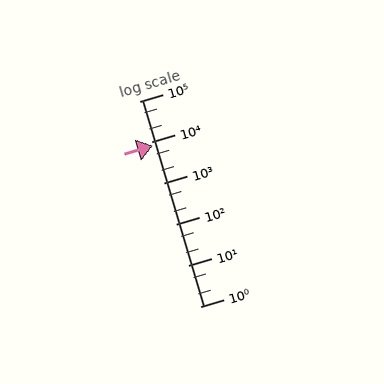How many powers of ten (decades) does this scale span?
The scale spans 5 decades, from 1 to 100000.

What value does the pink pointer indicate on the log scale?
The pointer indicates approximately 8400.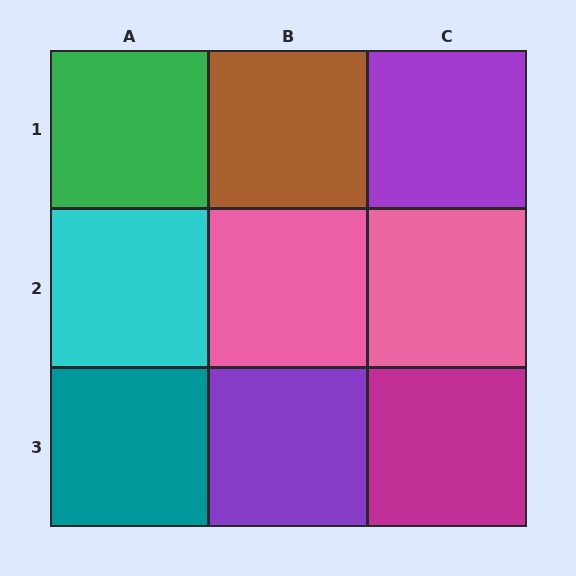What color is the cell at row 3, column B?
Purple.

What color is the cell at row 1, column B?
Brown.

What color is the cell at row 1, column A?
Green.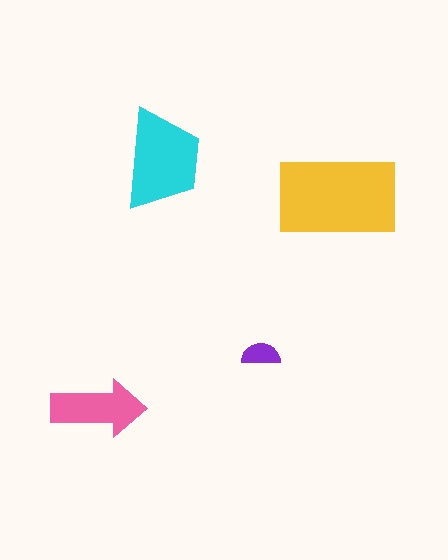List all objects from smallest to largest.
The purple semicircle, the pink arrow, the cyan trapezoid, the yellow rectangle.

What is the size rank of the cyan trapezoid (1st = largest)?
2nd.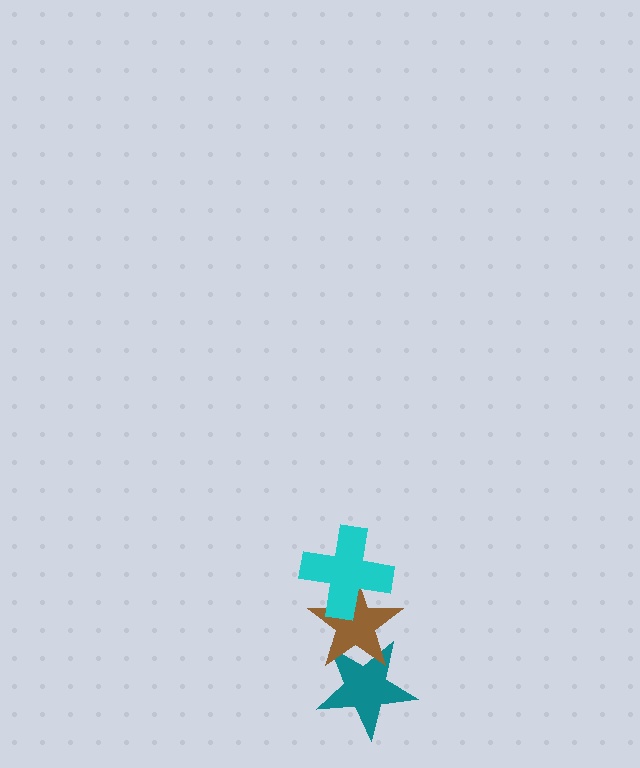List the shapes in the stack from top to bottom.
From top to bottom: the cyan cross, the brown star, the teal star.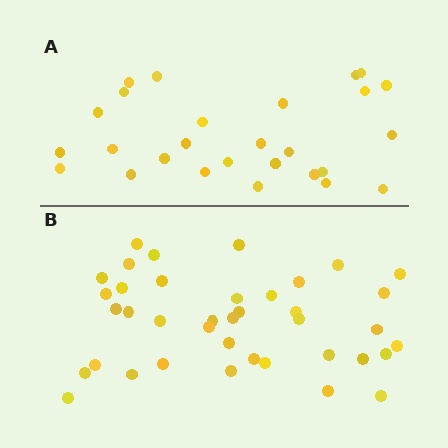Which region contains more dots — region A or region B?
Region B (the bottom region) has more dots.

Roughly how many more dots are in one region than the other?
Region B has roughly 12 or so more dots than region A.